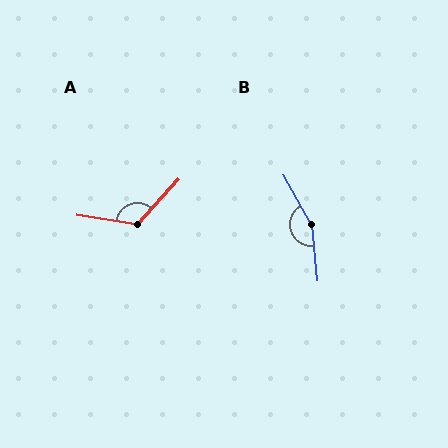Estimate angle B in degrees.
Approximately 157 degrees.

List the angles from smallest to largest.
A (124°), B (157°).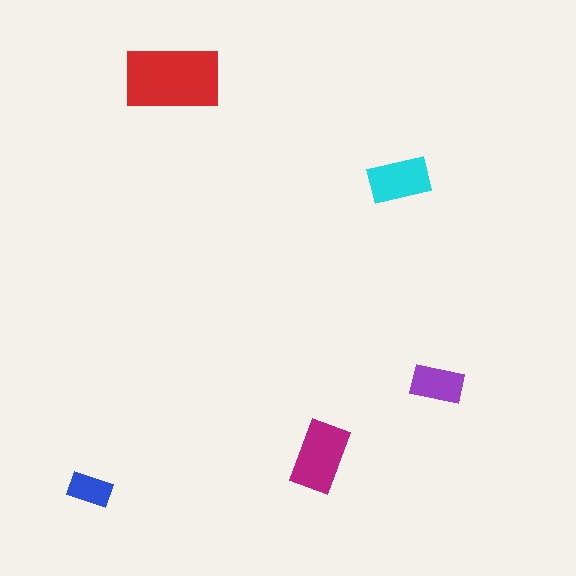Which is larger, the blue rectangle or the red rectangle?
The red one.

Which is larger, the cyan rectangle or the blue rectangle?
The cyan one.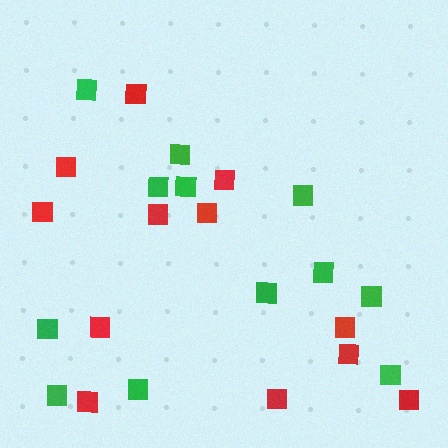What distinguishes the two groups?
There are 2 groups: one group of green squares (12) and one group of red squares (12).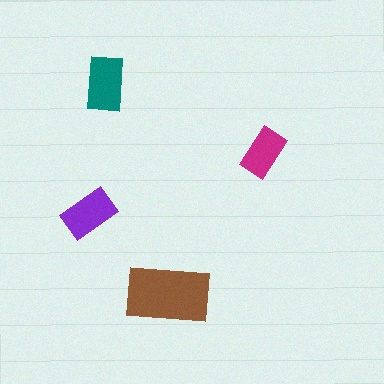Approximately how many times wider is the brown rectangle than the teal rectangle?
About 1.5 times wider.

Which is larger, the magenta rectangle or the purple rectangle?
The purple one.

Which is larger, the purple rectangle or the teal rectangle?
The teal one.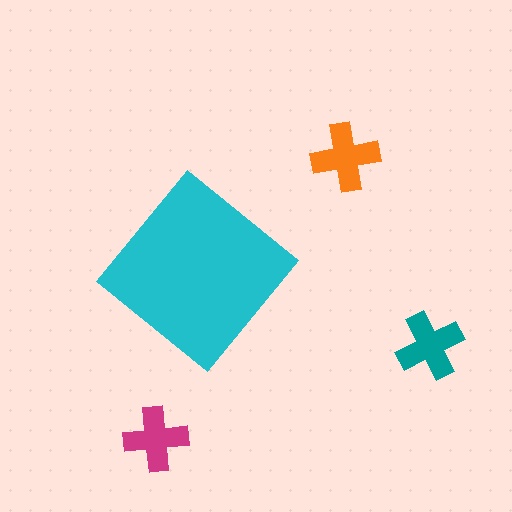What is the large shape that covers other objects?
A cyan diamond.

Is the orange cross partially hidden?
No, the orange cross is fully visible.